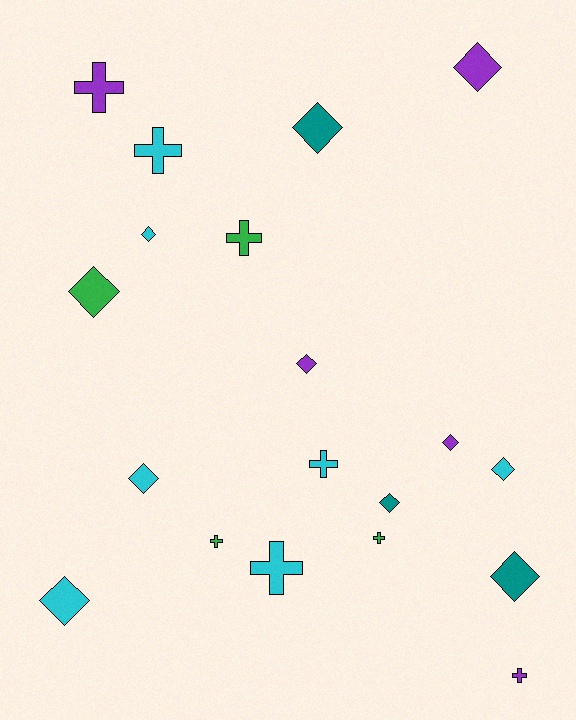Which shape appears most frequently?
Diamond, with 11 objects.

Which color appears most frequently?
Cyan, with 7 objects.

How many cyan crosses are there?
There are 3 cyan crosses.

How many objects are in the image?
There are 19 objects.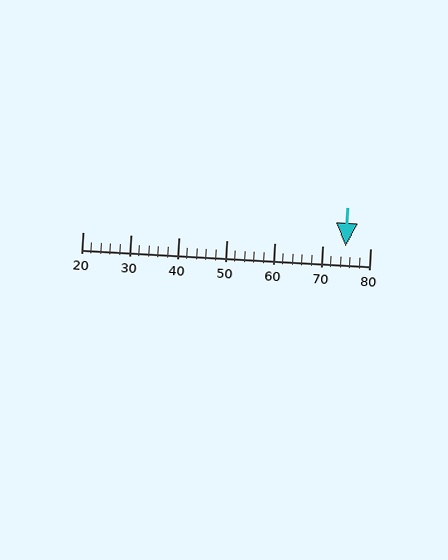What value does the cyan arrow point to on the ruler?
The cyan arrow points to approximately 75.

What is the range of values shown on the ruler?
The ruler shows values from 20 to 80.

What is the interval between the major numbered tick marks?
The major tick marks are spaced 10 units apart.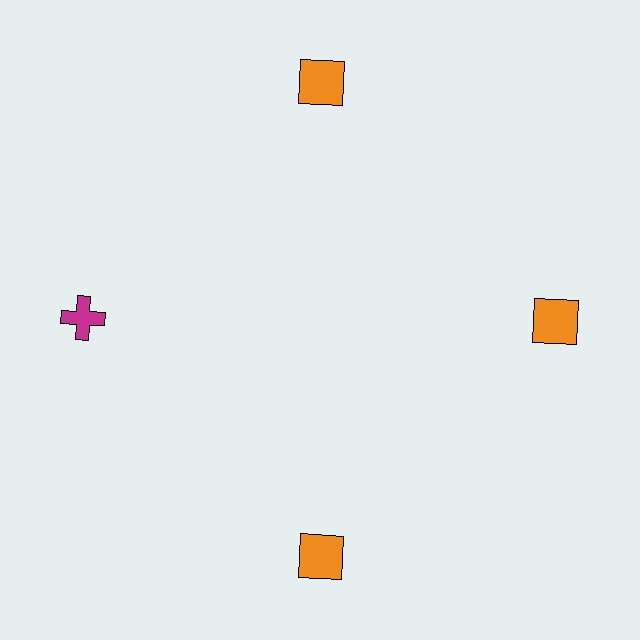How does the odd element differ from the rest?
It differs in both color (magenta instead of orange) and shape (cross instead of square).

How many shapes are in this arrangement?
There are 4 shapes arranged in a ring pattern.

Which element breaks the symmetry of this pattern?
The magenta cross at roughly the 9 o'clock position breaks the symmetry. All other shapes are orange squares.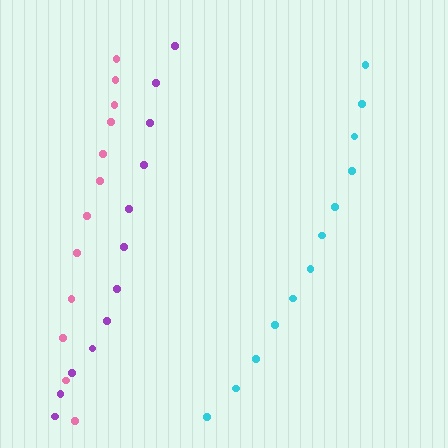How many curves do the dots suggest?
There are 3 distinct paths.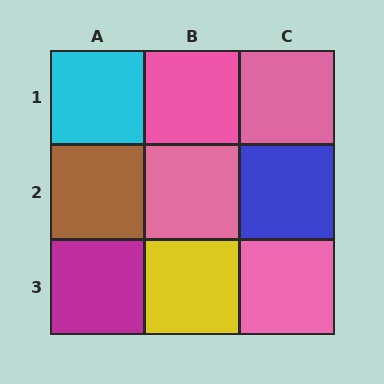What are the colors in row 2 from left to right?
Brown, pink, blue.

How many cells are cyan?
1 cell is cyan.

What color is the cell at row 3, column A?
Magenta.